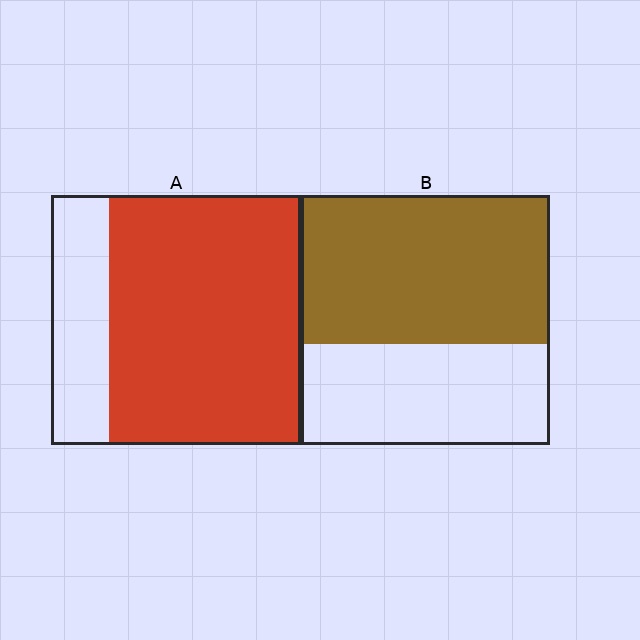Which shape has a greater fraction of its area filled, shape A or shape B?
Shape A.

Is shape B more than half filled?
Yes.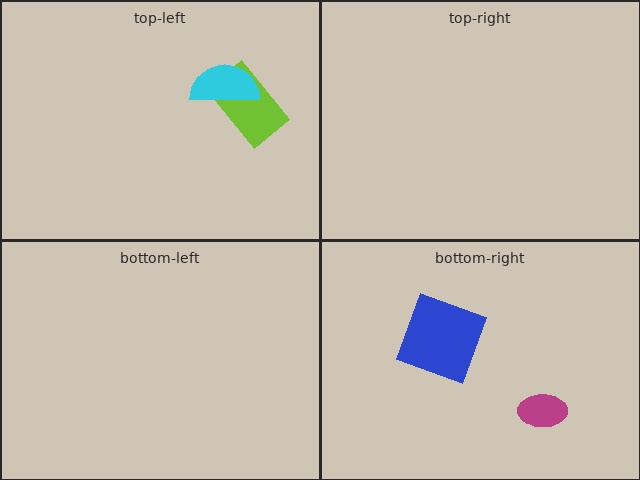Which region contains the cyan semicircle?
The top-left region.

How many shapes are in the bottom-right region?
2.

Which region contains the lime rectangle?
The top-left region.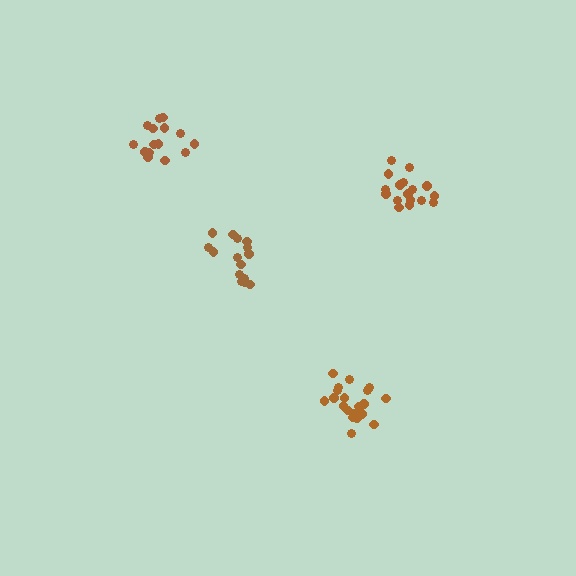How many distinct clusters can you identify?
There are 4 distinct clusters.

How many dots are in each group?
Group 1: 15 dots, Group 2: 20 dots, Group 3: 17 dots, Group 4: 15 dots (67 total).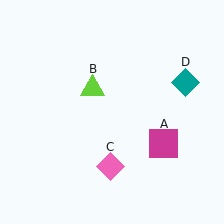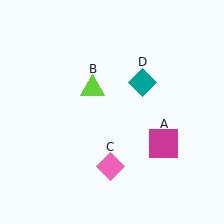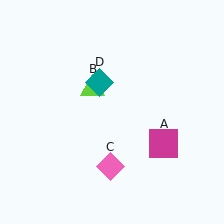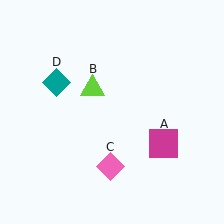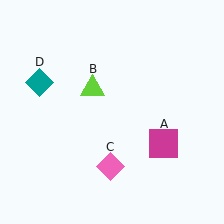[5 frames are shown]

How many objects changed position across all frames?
1 object changed position: teal diamond (object D).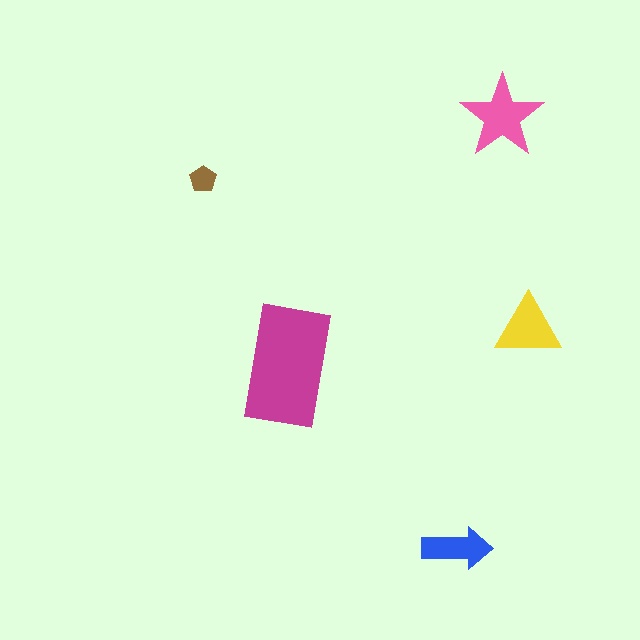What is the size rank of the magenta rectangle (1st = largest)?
1st.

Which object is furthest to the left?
The brown pentagon is leftmost.